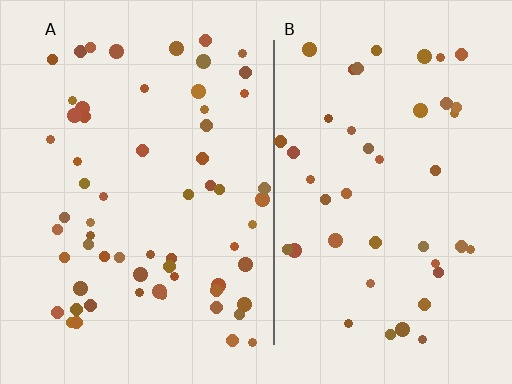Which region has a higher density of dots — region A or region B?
A (the left).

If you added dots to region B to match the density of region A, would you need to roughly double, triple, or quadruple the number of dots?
Approximately double.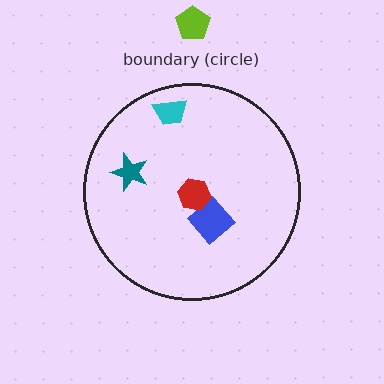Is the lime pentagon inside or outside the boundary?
Outside.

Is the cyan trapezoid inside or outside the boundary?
Inside.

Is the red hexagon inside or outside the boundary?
Inside.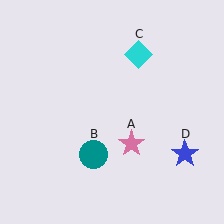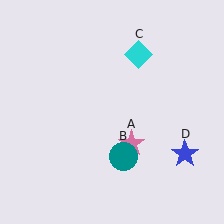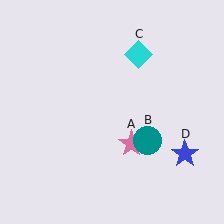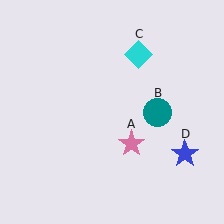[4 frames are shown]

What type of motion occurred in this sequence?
The teal circle (object B) rotated counterclockwise around the center of the scene.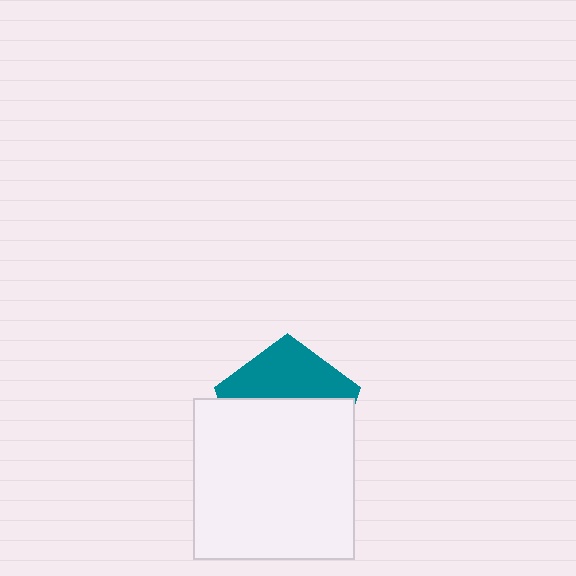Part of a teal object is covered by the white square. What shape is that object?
It is a pentagon.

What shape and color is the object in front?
The object in front is a white square.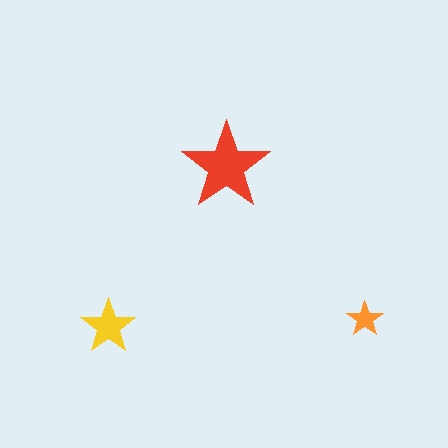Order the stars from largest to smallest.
the red one, the yellow one, the orange one.